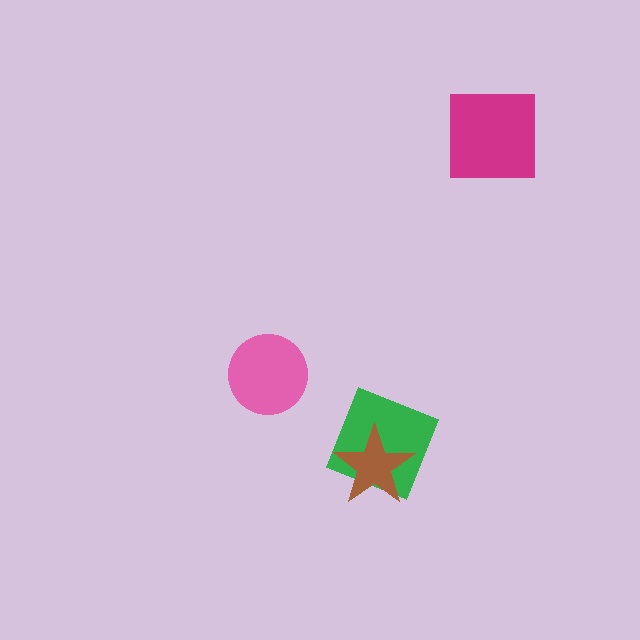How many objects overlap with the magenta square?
0 objects overlap with the magenta square.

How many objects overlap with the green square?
1 object overlaps with the green square.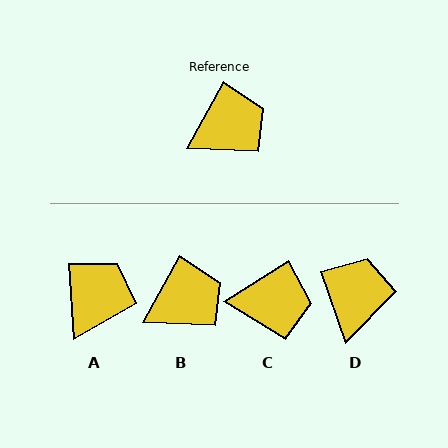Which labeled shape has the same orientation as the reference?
B.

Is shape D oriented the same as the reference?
No, it is off by about 48 degrees.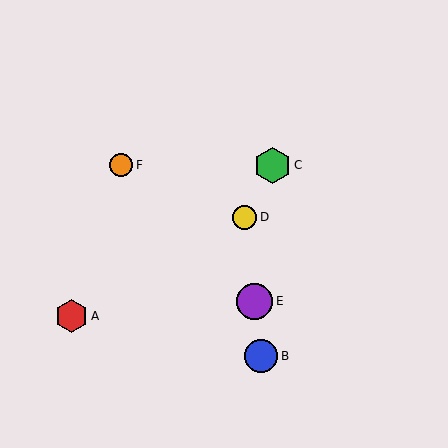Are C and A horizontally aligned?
No, C is at y≈165 and A is at y≈316.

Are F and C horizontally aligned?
Yes, both are at y≈165.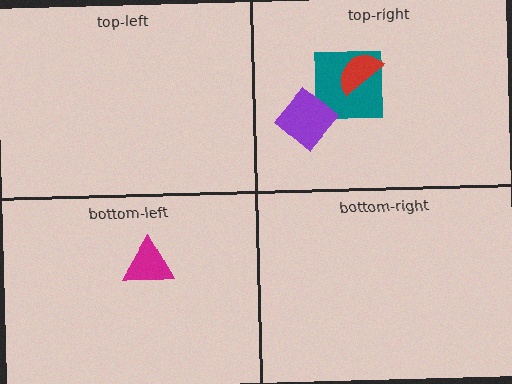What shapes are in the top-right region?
The teal square, the red semicircle, the purple diamond.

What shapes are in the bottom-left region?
The magenta triangle.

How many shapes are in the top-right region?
3.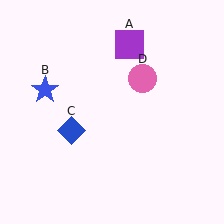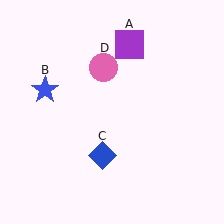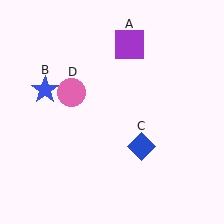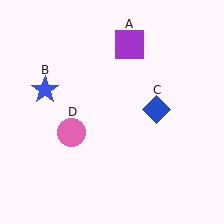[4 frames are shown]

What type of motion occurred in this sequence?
The blue diamond (object C), pink circle (object D) rotated counterclockwise around the center of the scene.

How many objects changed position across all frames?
2 objects changed position: blue diamond (object C), pink circle (object D).